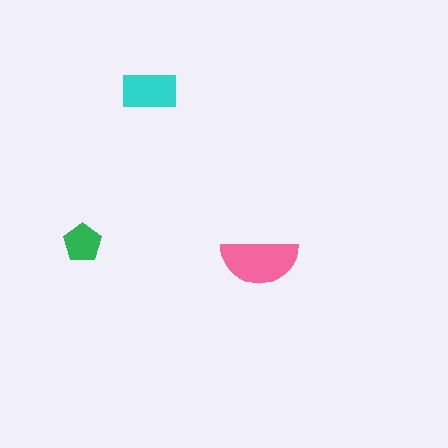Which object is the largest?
The pink semicircle.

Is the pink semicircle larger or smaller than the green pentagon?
Larger.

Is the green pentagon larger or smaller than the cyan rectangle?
Smaller.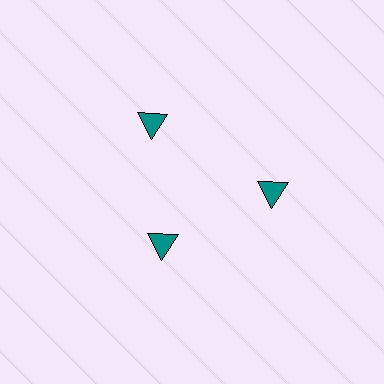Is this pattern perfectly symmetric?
No. The 3 teal triangles are arranged in a ring, but one element near the 7 o'clock position is pulled inward toward the center, breaking the 3-fold rotational symmetry.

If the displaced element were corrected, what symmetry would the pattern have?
It would have 3-fold rotational symmetry — the pattern would map onto itself every 120 degrees.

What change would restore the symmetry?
The symmetry would be restored by moving it outward, back onto the ring so that all 3 triangles sit at equal angles and equal distance from the center.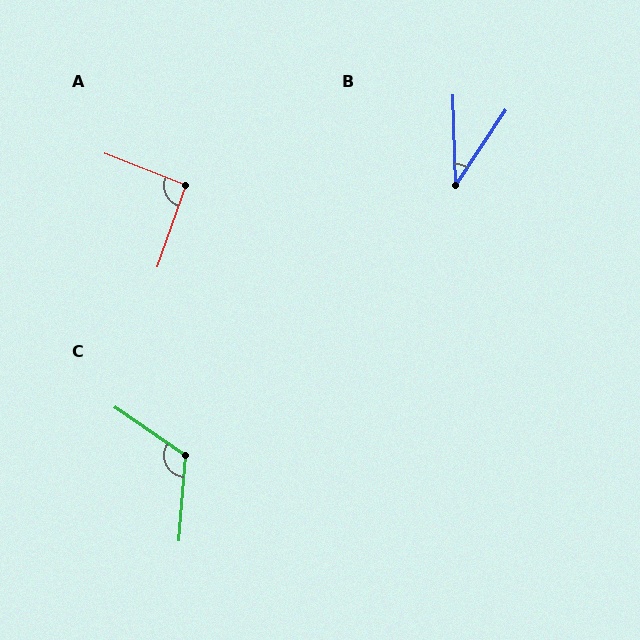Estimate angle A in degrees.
Approximately 92 degrees.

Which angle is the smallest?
B, at approximately 35 degrees.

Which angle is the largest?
C, at approximately 120 degrees.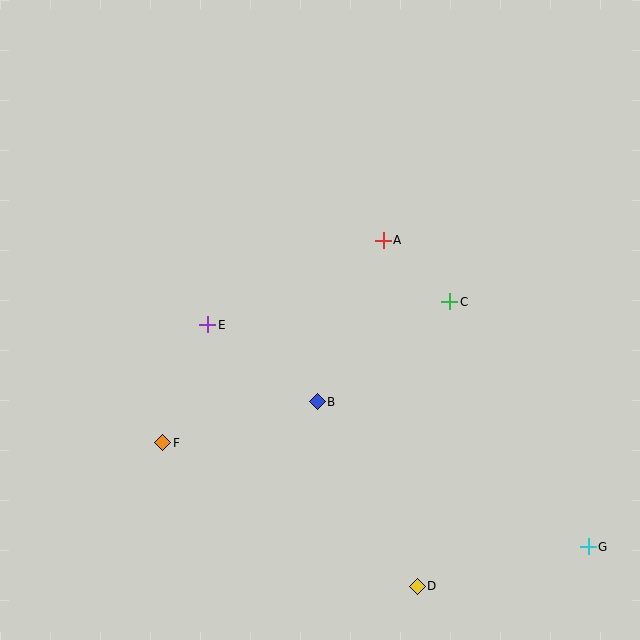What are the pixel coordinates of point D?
Point D is at (417, 586).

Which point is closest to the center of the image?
Point B at (317, 402) is closest to the center.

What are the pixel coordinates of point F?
Point F is at (163, 443).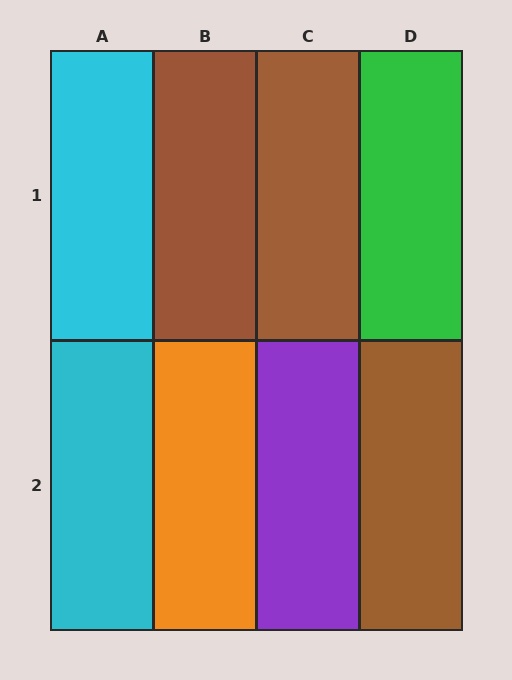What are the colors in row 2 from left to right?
Cyan, orange, purple, brown.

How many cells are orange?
1 cell is orange.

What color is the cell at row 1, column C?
Brown.